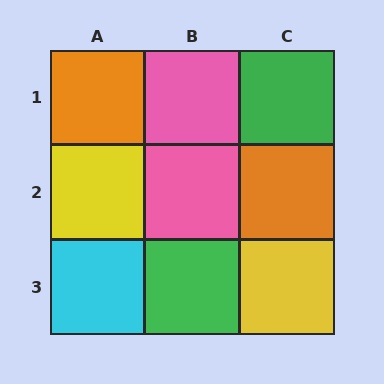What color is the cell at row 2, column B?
Pink.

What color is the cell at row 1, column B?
Pink.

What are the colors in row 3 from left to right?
Cyan, green, yellow.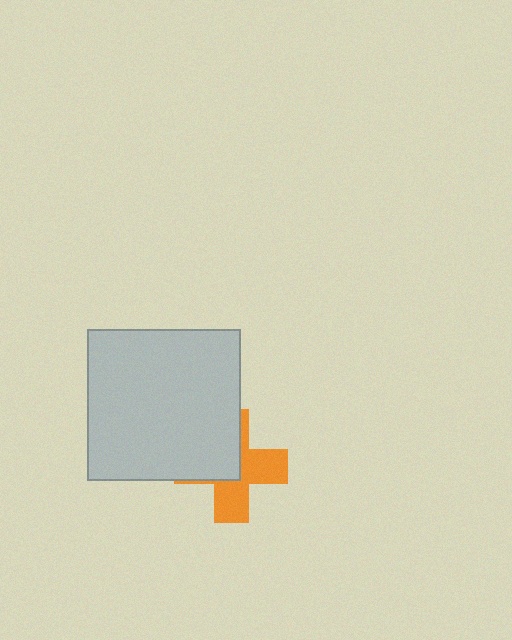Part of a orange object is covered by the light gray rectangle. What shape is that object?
It is a cross.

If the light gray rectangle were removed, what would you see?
You would see the complete orange cross.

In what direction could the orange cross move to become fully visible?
The orange cross could move toward the lower-right. That would shift it out from behind the light gray rectangle entirely.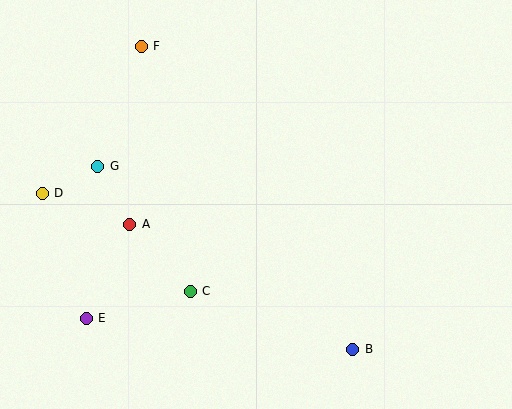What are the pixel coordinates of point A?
Point A is at (130, 224).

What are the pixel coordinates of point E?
Point E is at (86, 318).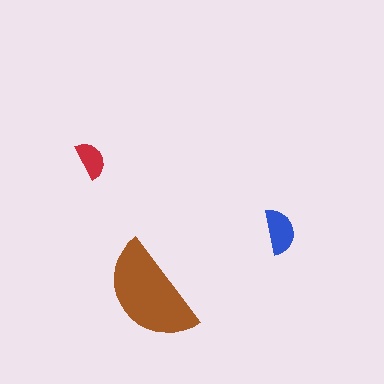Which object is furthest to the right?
The blue semicircle is rightmost.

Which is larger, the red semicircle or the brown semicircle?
The brown one.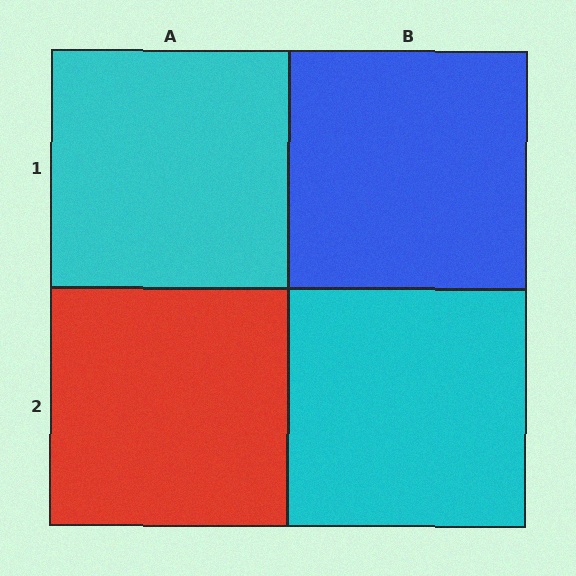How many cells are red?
1 cell is red.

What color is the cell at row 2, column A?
Red.